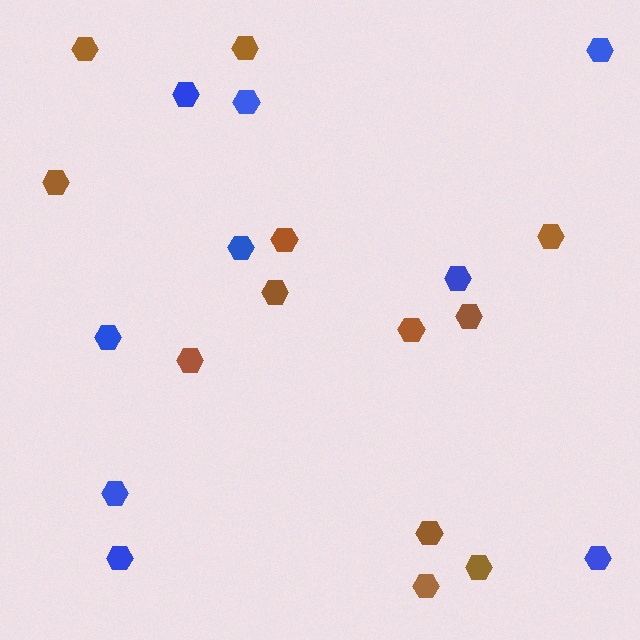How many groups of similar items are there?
There are 2 groups: one group of blue hexagons (9) and one group of brown hexagons (12).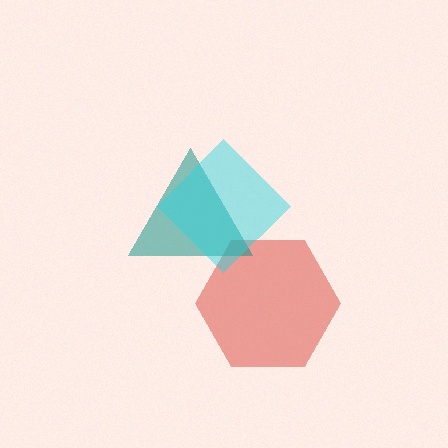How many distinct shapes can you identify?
There are 3 distinct shapes: a red hexagon, a teal triangle, a cyan diamond.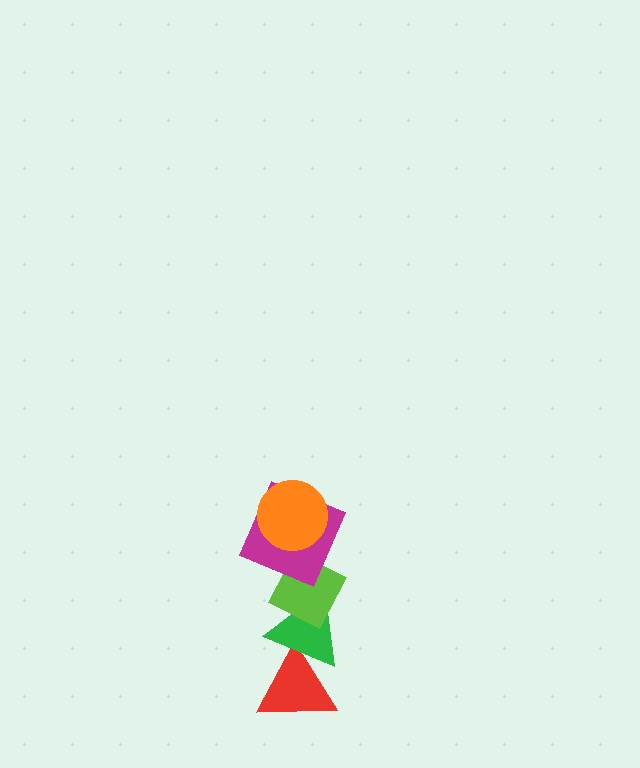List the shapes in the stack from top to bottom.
From top to bottom: the orange circle, the magenta square, the lime diamond, the green triangle, the red triangle.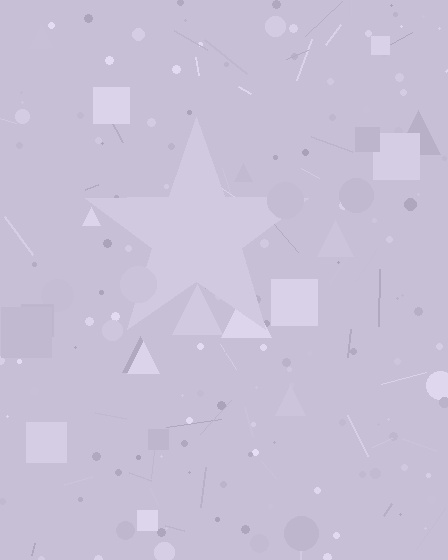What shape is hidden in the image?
A star is hidden in the image.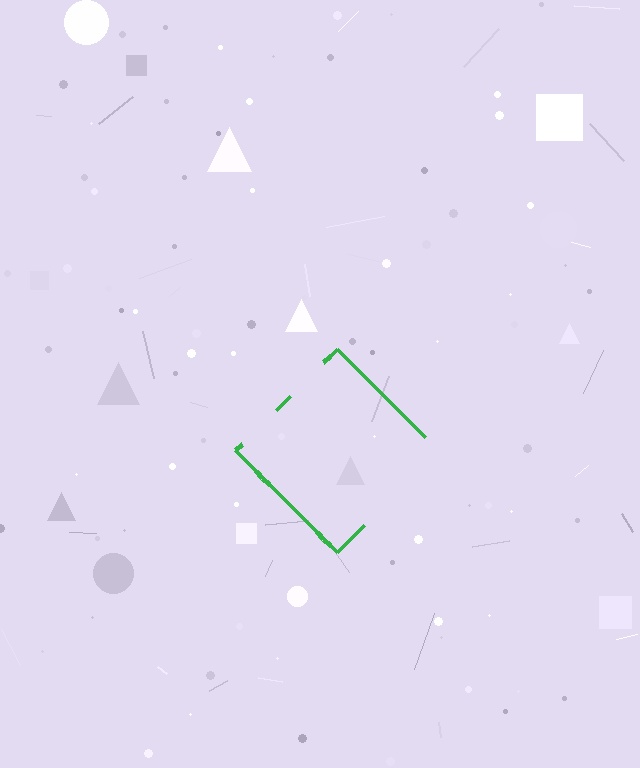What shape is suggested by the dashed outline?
The dashed outline suggests a diamond.